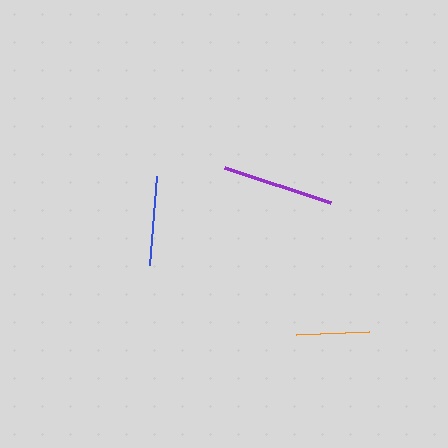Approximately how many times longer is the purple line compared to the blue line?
The purple line is approximately 1.3 times the length of the blue line.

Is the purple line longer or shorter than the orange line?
The purple line is longer than the orange line.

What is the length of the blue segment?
The blue segment is approximately 89 pixels long.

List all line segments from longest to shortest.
From longest to shortest: purple, blue, orange.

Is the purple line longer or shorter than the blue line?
The purple line is longer than the blue line.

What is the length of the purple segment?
The purple segment is approximately 112 pixels long.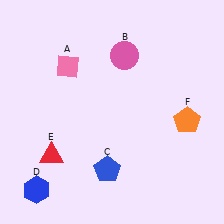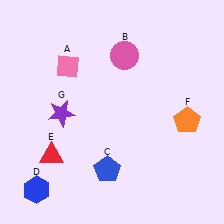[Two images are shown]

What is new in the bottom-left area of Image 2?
A purple star (G) was added in the bottom-left area of Image 2.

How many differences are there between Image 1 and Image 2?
There is 1 difference between the two images.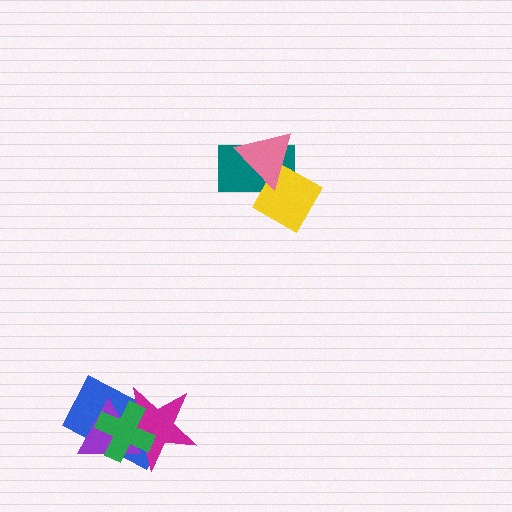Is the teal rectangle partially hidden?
Yes, it is partially covered by another shape.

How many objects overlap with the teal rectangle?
2 objects overlap with the teal rectangle.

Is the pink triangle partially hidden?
No, no other shape covers it.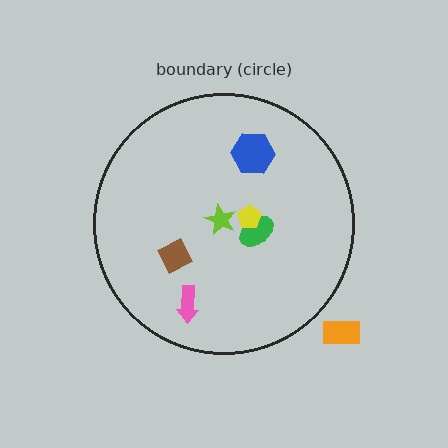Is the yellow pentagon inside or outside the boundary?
Inside.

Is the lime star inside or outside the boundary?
Inside.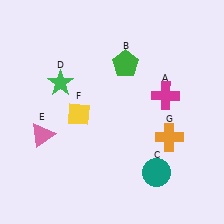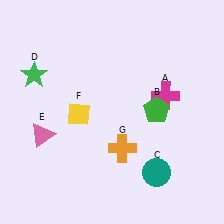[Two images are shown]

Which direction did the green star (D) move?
The green star (D) moved left.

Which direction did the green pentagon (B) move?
The green pentagon (B) moved down.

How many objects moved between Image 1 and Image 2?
3 objects moved between the two images.